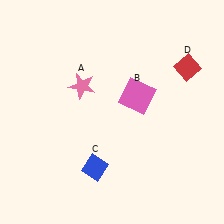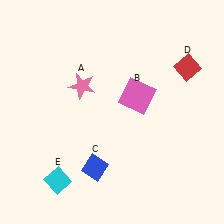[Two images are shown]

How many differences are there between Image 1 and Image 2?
There is 1 difference between the two images.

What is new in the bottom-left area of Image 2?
A cyan diamond (E) was added in the bottom-left area of Image 2.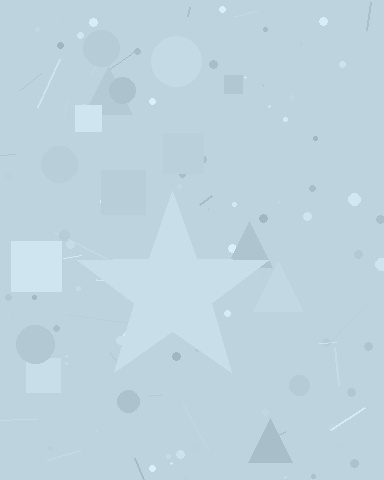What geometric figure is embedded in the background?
A star is embedded in the background.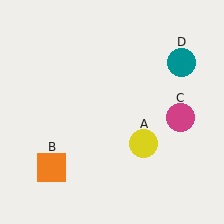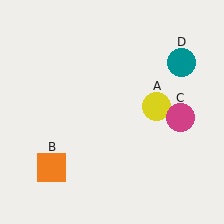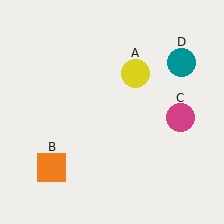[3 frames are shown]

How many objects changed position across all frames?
1 object changed position: yellow circle (object A).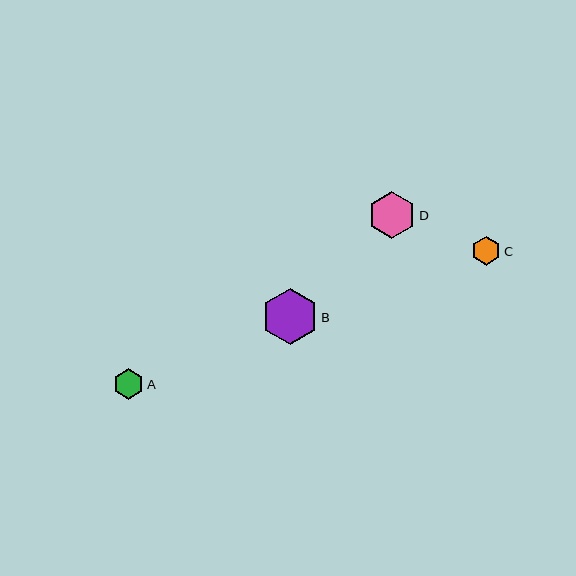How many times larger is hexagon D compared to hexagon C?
Hexagon D is approximately 1.6 times the size of hexagon C.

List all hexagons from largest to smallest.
From largest to smallest: B, D, A, C.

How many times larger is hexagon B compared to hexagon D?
Hexagon B is approximately 1.2 times the size of hexagon D.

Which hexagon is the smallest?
Hexagon C is the smallest with a size of approximately 29 pixels.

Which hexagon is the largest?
Hexagon B is the largest with a size of approximately 56 pixels.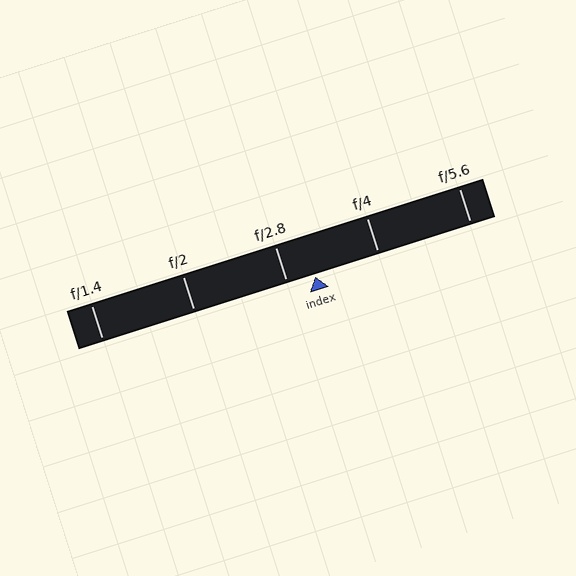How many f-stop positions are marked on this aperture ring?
There are 5 f-stop positions marked.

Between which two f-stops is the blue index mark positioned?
The index mark is between f/2.8 and f/4.